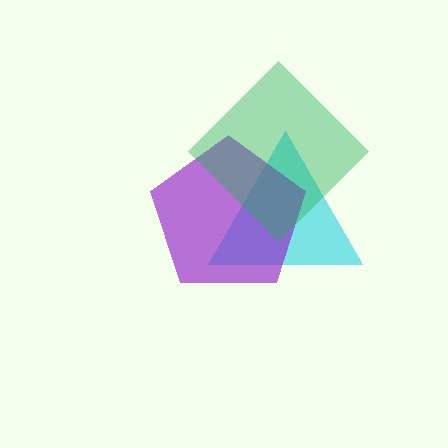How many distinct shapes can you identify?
There are 3 distinct shapes: a cyan triangle, a purple pentagon, a green diamond.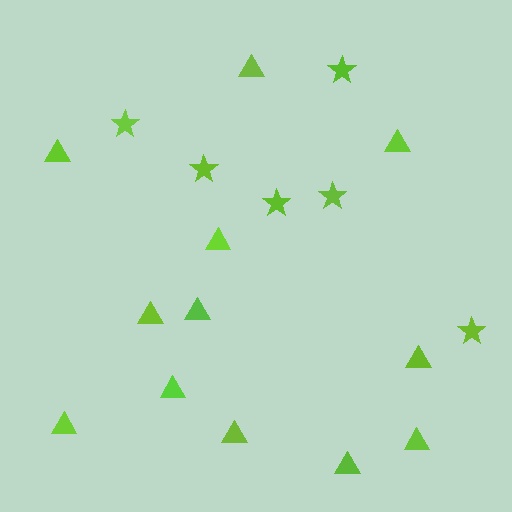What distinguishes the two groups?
There are 2 groups: one group of triangles (12) and one group of stars (6).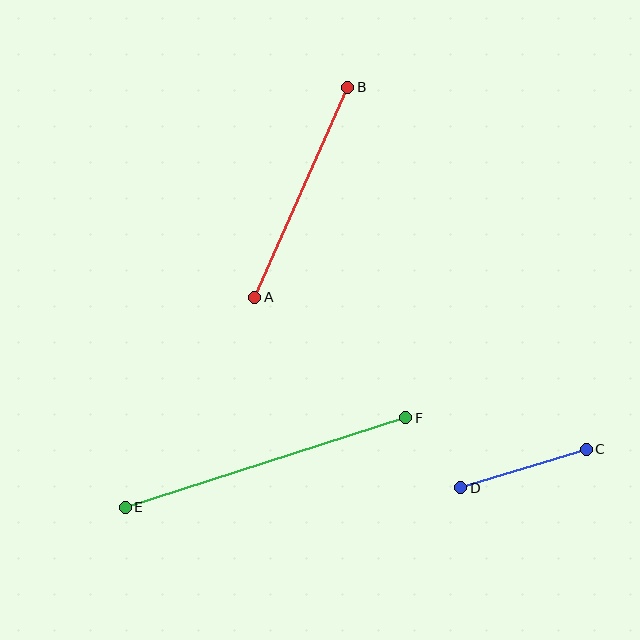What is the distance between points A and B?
The distance is approximately 229 pixels.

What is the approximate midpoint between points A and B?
The midpoint is at approximately (301, 192) pixels.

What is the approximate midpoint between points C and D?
The midpoint is at approximately (524, 468) pixels.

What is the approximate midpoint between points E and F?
The midpoint is at approximately (265, 462) pixels.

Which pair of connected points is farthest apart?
Points E and F are farthest apart.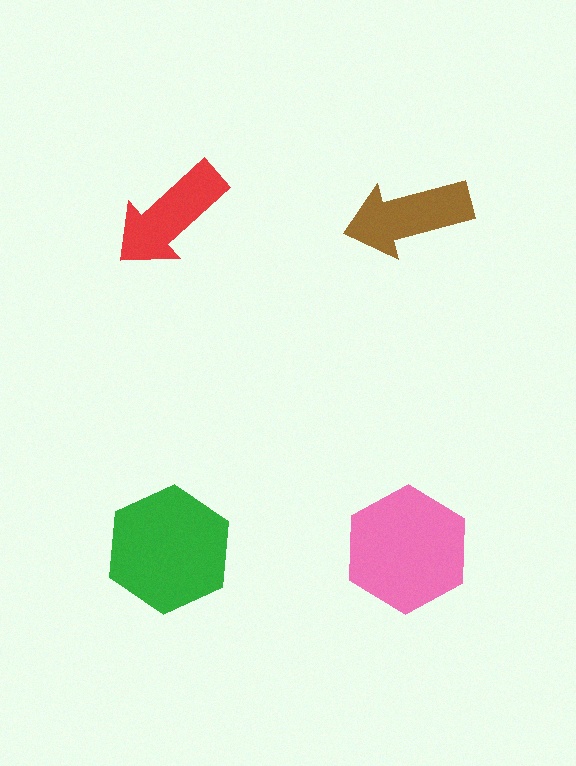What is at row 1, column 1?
A red arrow.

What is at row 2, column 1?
A green hexagon.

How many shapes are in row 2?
2 shapes.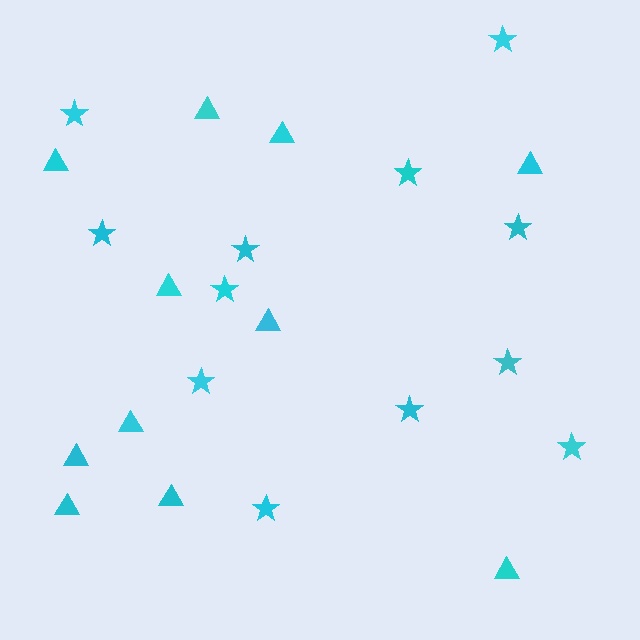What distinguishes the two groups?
There are 2 groups: one group of stars (12) and one group of triangles (11).